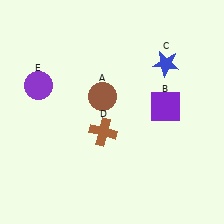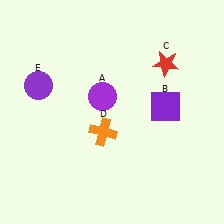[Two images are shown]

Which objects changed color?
A changed from brown to purple. C changed from blue to red. D changed from brown to orange.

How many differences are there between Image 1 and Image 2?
There are 3 differences between the two images.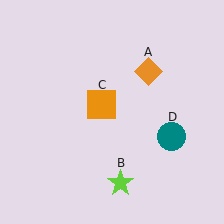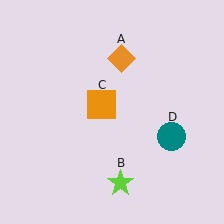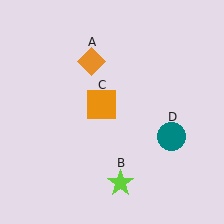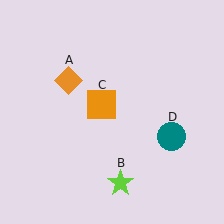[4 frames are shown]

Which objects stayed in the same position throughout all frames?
Lime star (object B) and orange square (object C) and teal circle (object D) remained stationary.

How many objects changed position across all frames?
1 object changed position: orange diamond (object A).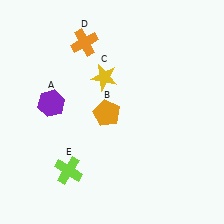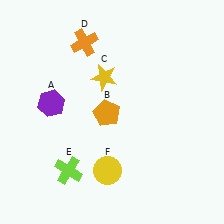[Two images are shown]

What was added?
A yellow circle (F) was added in Image 2.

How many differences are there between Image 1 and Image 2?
There is 1 difference between the two images.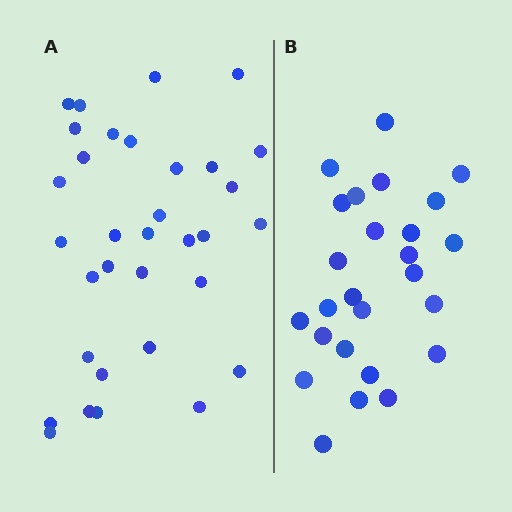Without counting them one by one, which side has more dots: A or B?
Region A (the left region) has more dots.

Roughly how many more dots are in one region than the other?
Region A has roughly 8 or so more dots than region B.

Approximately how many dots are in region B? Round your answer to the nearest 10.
About 30 dots. (The exact count is 26, which rounds to 30.)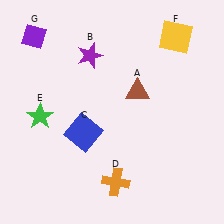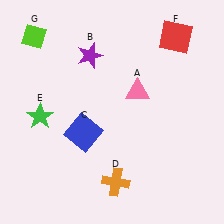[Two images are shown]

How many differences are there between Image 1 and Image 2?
There are 3 differences between the two images.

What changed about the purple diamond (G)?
In Image 1, G is purple. In Image 2, it changed to lime.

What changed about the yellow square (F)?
In Image 1, F is yellow. In Image 2, it changed to red.